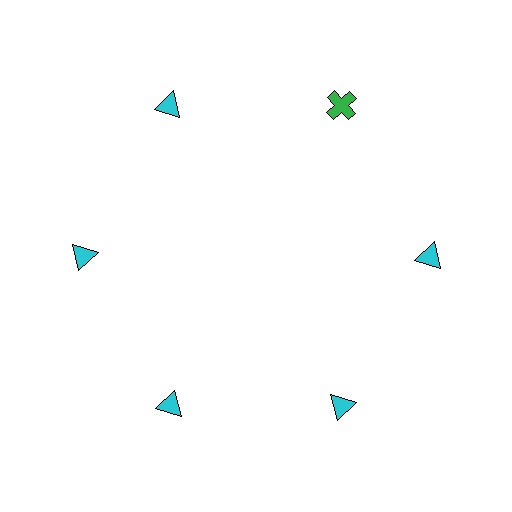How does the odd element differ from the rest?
It differs in both color (green instead of cyan) and shape (cross instead of triangle).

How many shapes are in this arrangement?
There are 6 shapes arranged in a ring pattern.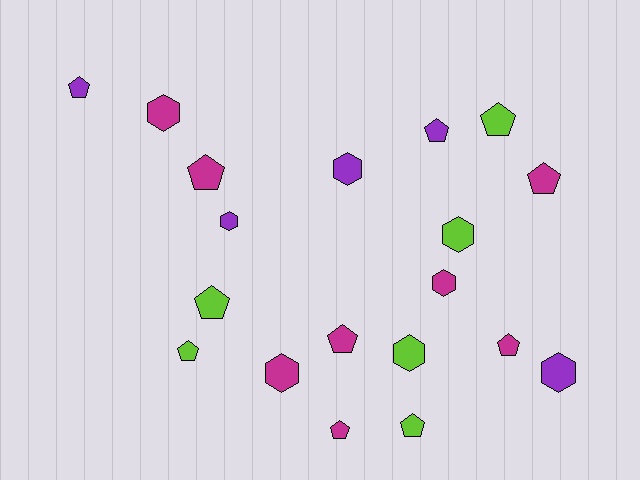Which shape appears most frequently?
Pentagon, with 11 objects.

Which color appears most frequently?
Magenta, with 8 objects.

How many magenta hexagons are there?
There are 3 magenta hexagons.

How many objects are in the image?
There are 19 objects.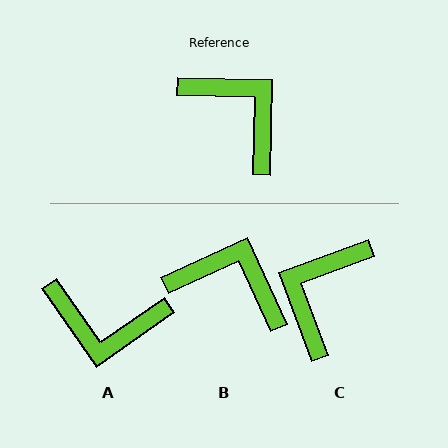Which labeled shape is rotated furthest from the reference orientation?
A, about 144 degrees away.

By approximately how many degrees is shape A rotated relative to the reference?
Approximately 144 degrees clockwise.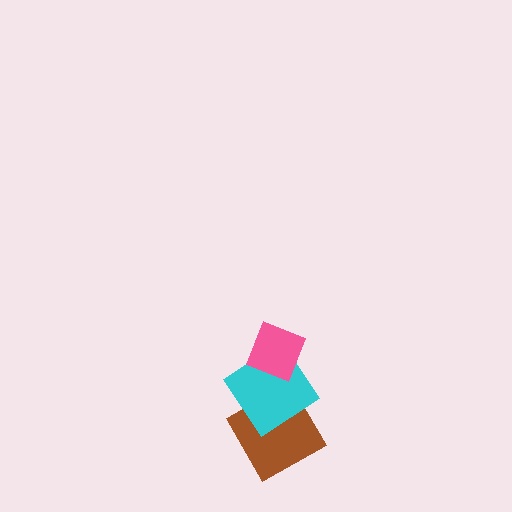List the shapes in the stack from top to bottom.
From top to bottom: the pink diamond, the cyan diamond, the brown diamond.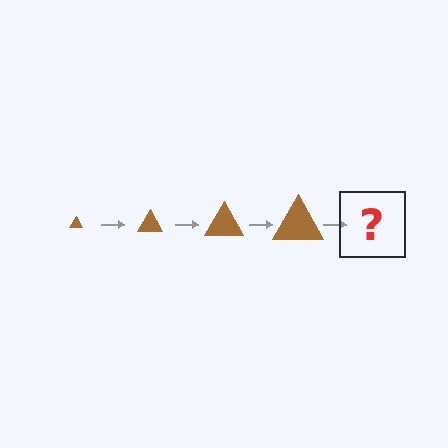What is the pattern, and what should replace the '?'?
The pattern is that the triangle gets progressively larger each step. The '?' should be a brown triangle, larger than the previous one.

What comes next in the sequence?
The next element should be a brown triangle, larger than the previous one.